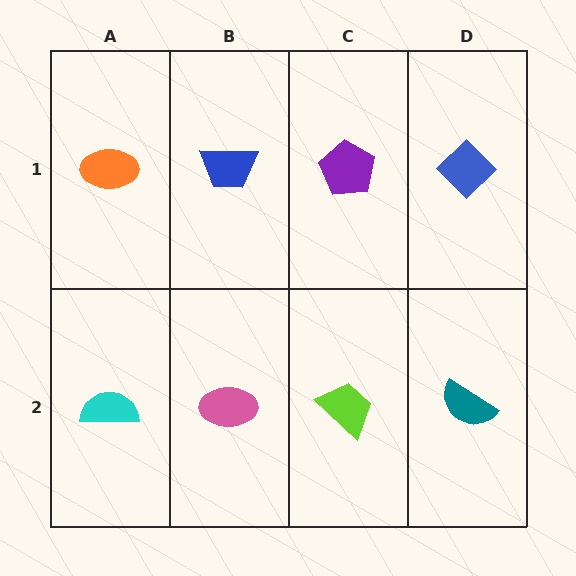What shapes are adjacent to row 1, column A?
A cyan semicircle (row 2, column A), a blue trapezoid (row 1, column B).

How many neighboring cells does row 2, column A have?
2.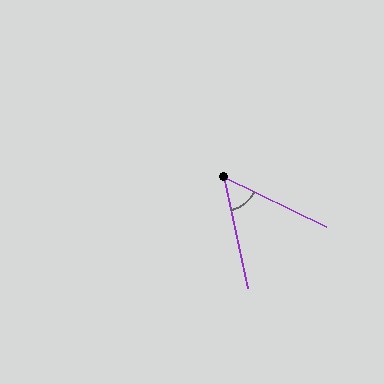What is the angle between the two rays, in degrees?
Approximately 52 degrees.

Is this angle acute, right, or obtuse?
It is acute.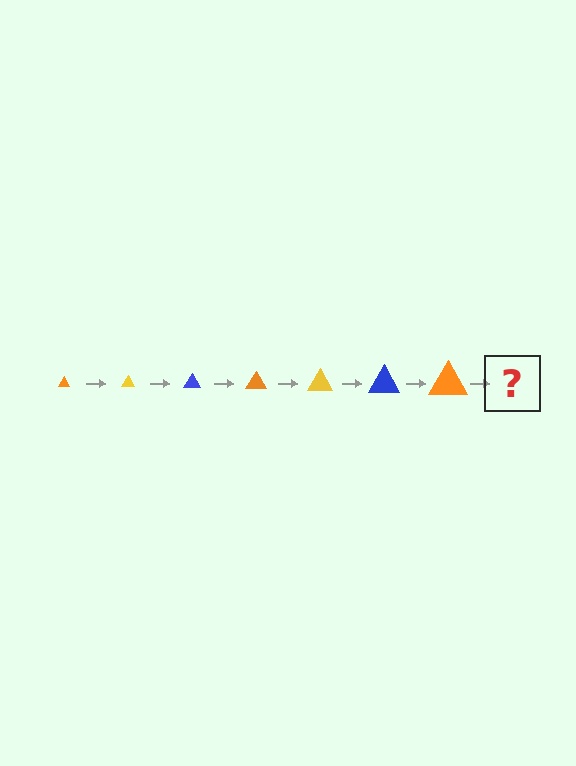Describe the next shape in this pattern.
It should be a yellow triangle, larger than the previous one.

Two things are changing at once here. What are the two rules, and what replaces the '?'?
The two rules are that the triangle grows larger each step and the color cycles through orange, yellow, and blue. The '?' should be a yellow triangle, larger than the previous one.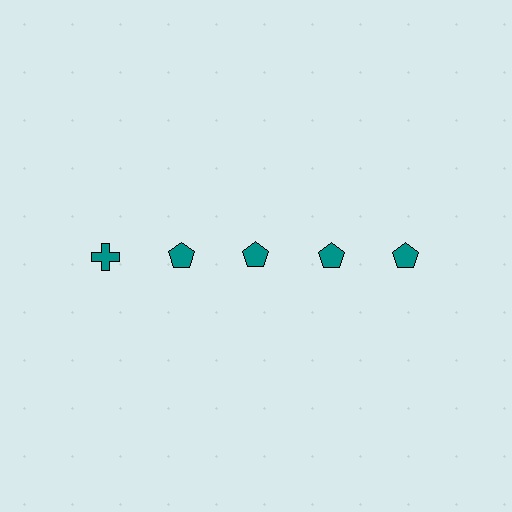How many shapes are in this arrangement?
There are 5 shapes arranged in a grid pattern.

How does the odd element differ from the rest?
It has a different shape: cross instead of pentagon.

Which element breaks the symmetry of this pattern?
The teal cross in the top row, leftmost column breaks the symmetry. All other shapes are teal pentagons.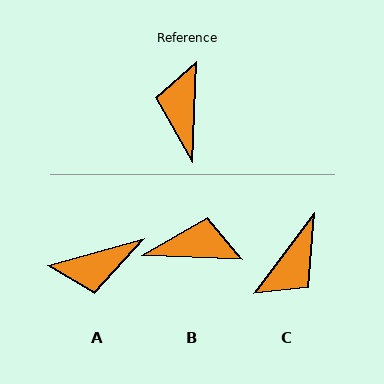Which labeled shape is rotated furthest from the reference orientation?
C, about 145 degrees away.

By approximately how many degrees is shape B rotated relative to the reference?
Approximately 90 degrees clockwise.